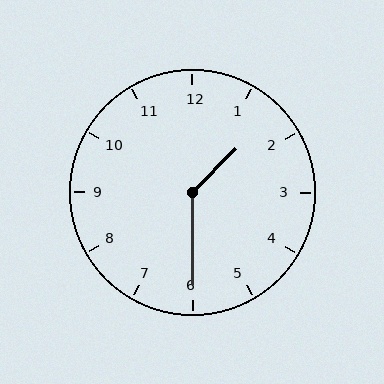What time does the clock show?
1:30.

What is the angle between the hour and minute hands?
Approximately 135 degrees.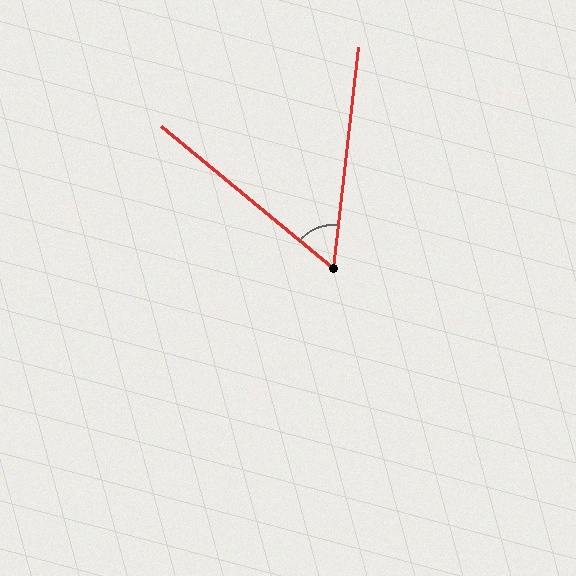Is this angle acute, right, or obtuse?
It is acute.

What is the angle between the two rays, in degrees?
Approximately 57 degrees.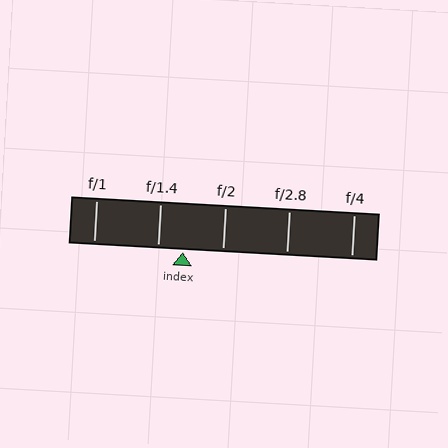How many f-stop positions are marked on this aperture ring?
There are 5 f-stop positions marked.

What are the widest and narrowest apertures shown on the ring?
The widest aperture shown is f/1 and the narrowest is f/4.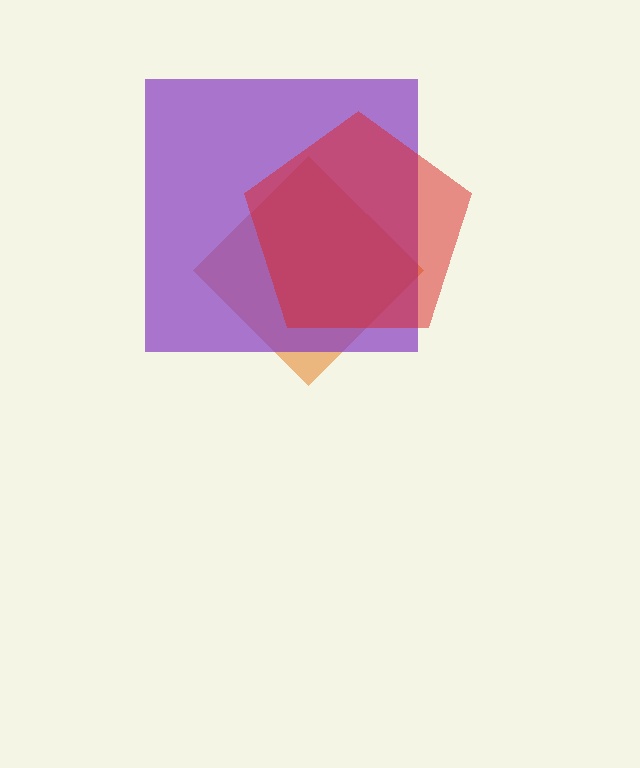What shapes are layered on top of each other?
The layered shapes are: an orange diamond, a purple square, a red pentagon.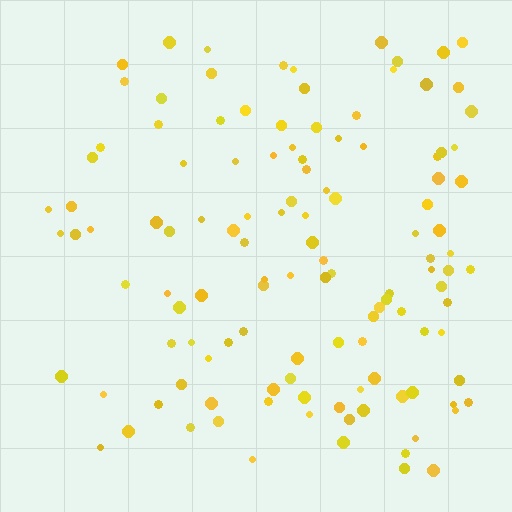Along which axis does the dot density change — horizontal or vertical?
Horizontal.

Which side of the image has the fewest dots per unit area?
The left.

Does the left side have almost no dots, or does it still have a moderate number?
Still a moderate number, just noticeably fewer than the right.